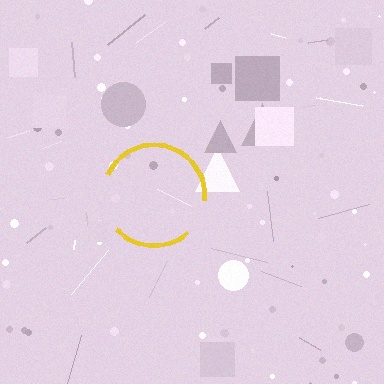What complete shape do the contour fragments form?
The contour fragments form a circle.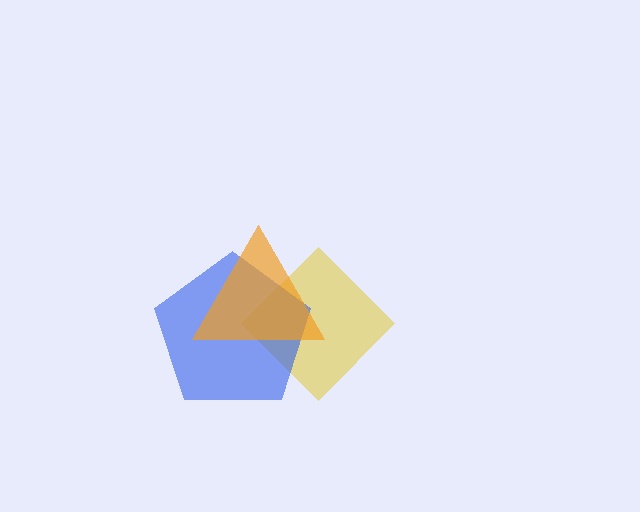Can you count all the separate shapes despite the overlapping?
Yes, there are 3 separate shapes.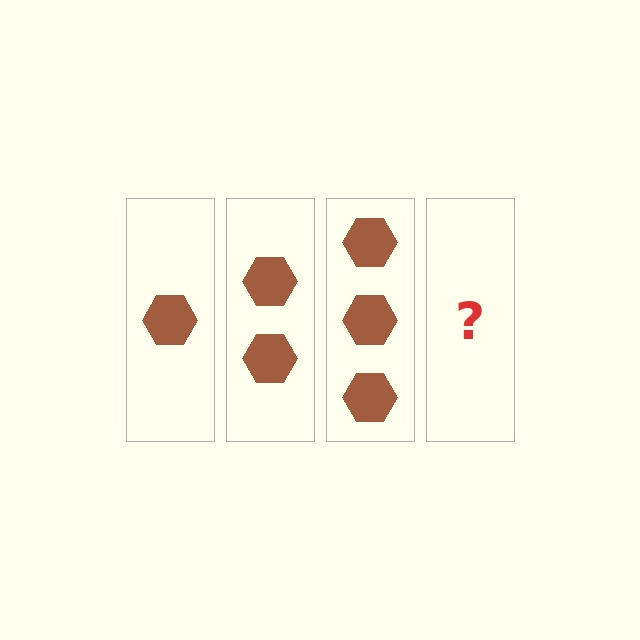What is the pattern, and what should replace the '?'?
The pattern is that each step adds one more hexagon. The '?' should be 4 hexagons.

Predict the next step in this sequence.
The next step is 4 hexagons.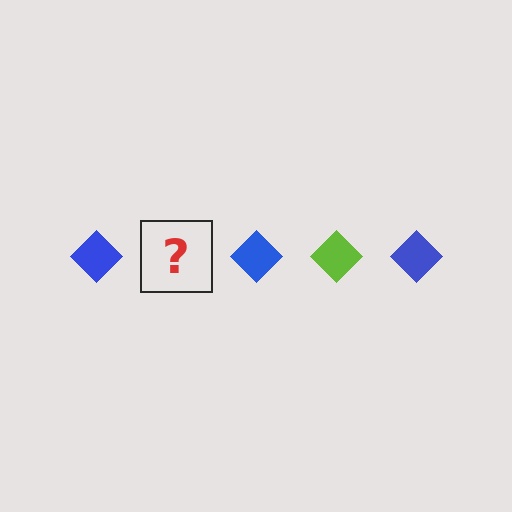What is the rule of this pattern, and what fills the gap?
The rule is that the pattern cycles through blue, lime diamonds. The gap should be filled with a lime diamond.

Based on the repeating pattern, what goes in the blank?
The blank should be a lime diamond.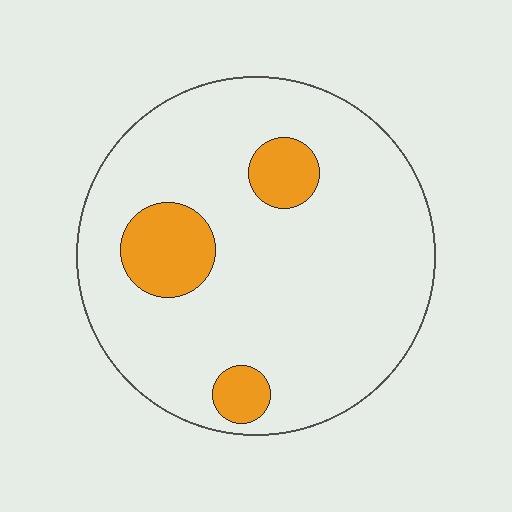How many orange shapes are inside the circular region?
3.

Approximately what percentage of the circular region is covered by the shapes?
Approximately 15%.